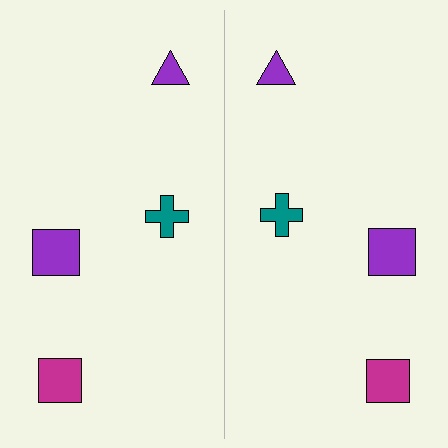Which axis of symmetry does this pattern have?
The pattern has a vertical axis of symmetry running through the center of the image.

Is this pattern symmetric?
Yes, this pattern has bilateral (reflection) symmetry.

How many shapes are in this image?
There are 8 shapes in this image.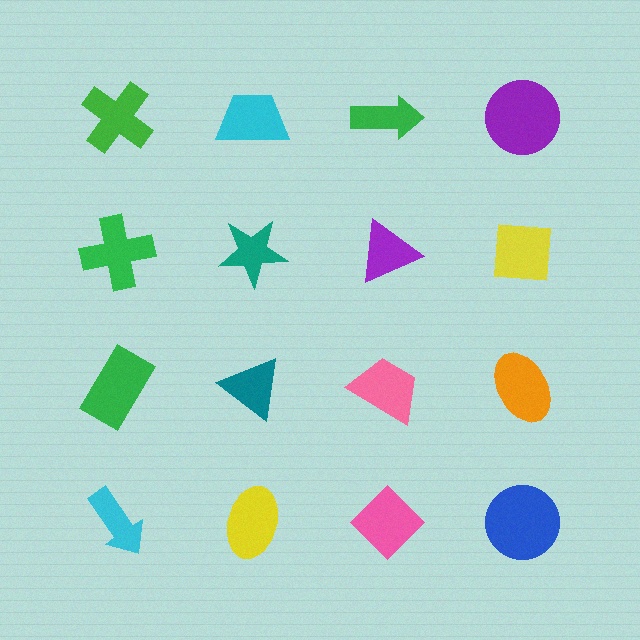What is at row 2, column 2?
A teal star.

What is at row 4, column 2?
A yellow ellipse.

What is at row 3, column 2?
A teal triangle.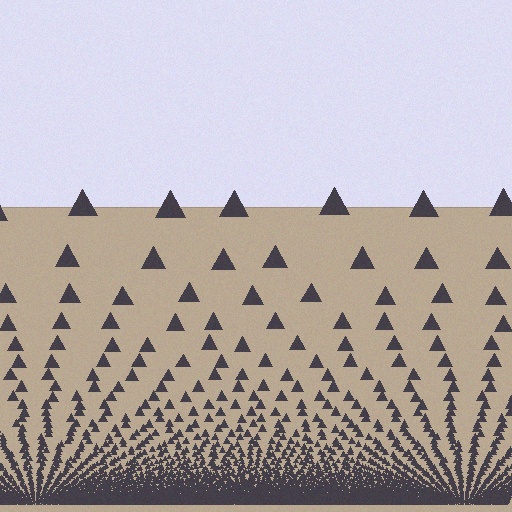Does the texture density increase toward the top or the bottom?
Density increases toward the bottom.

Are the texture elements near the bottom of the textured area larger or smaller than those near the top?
Smaller. The gradient is inverted — elements near the bottom are smaller and denser.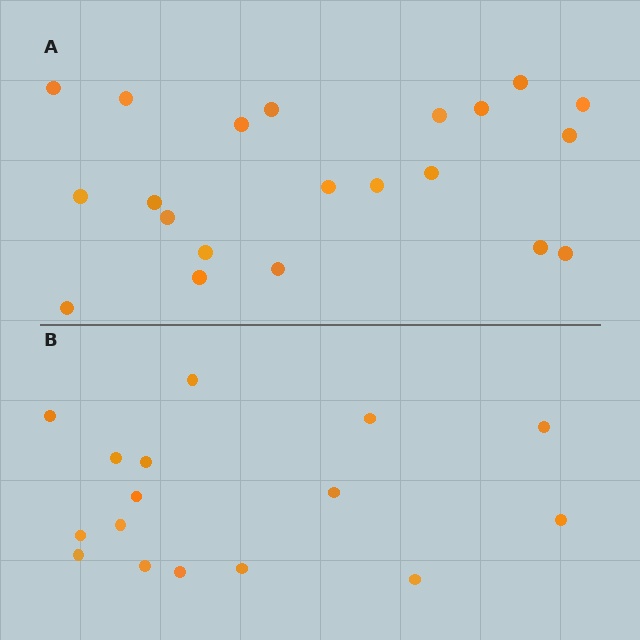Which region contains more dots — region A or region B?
Region A (the top region) has more dots.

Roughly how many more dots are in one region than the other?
Region A has about 5 more dots than region B.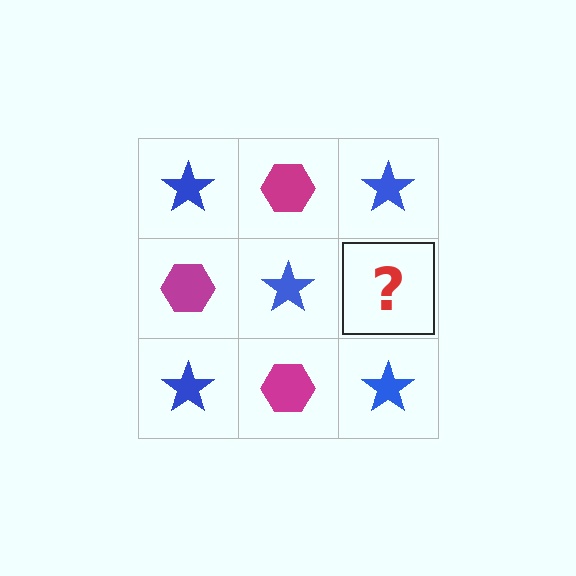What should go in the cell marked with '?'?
The missing cell should contain a magenta hexagon.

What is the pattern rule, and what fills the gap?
The rule is that it alternates blue star and magenta hexagon in a checkerboard pattern. The gap should be filled with a magenta hexagon.